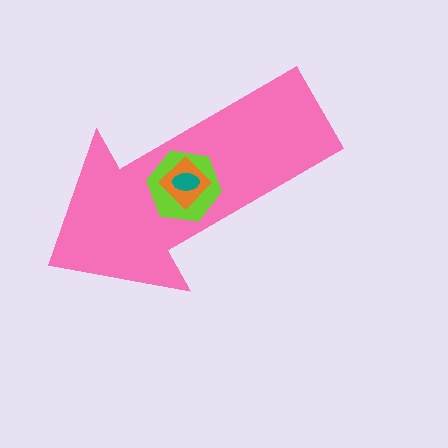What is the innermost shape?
The teal ellipse.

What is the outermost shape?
The pink arrow.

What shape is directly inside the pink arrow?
The lime hexagon.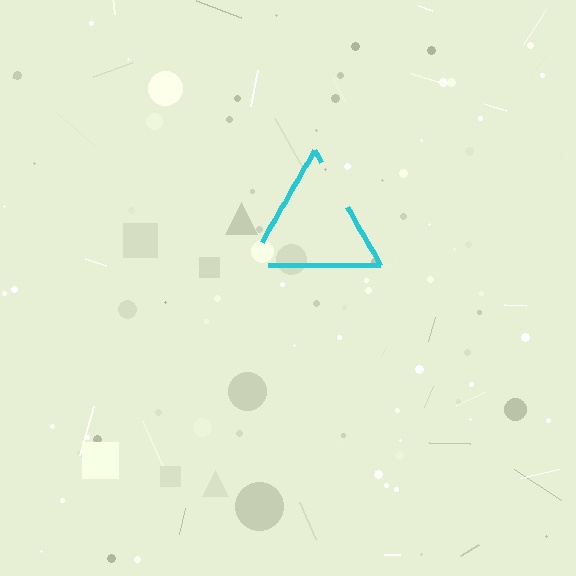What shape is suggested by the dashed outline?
The dashed outline suggests a triangle.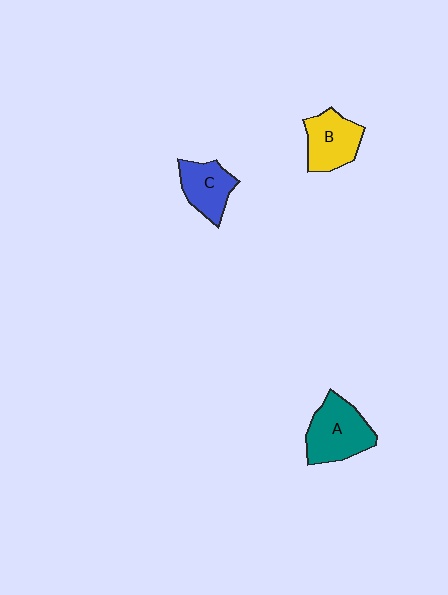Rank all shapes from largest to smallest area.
From largest to smallest: A (teal), B (yellow), C (blue).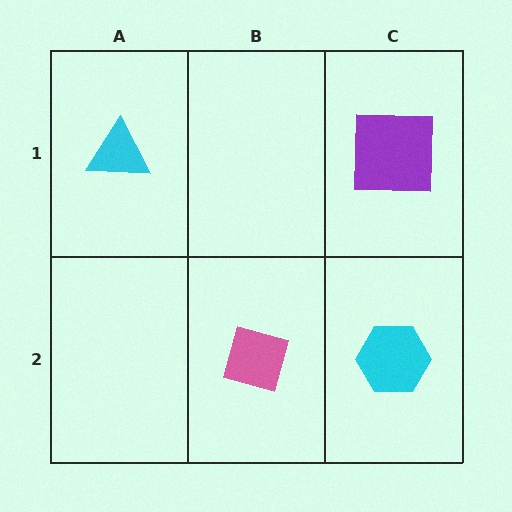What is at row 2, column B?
A pink square.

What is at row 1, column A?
A cyan triangle.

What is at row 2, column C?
A cyan hexagon.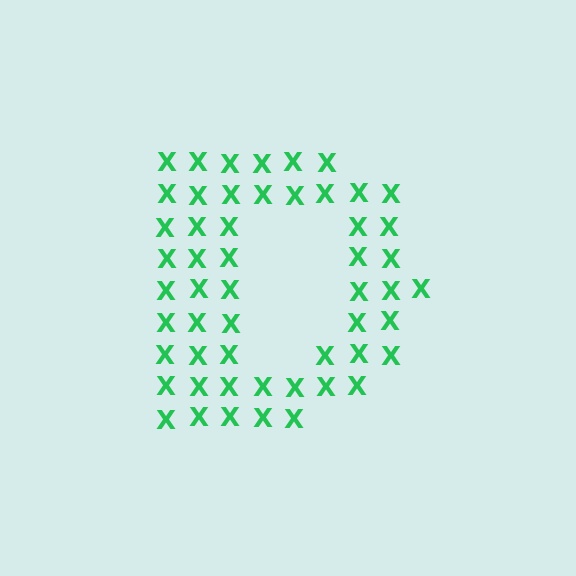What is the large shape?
The large shape is the letter D.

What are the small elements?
The small elements are letter X's.